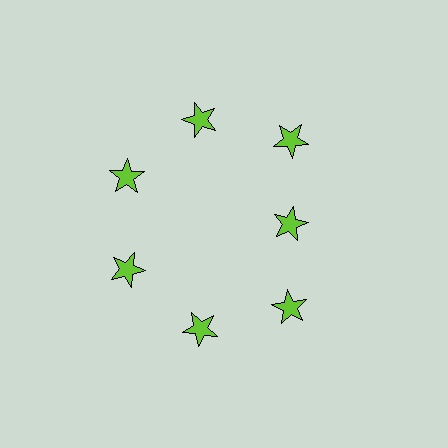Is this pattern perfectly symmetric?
No. The 7 lime stars are arranged in a ring, but one element near the 3 o'clock position is pulled inward toward the center, breaking the 7-fold rotational symmetry.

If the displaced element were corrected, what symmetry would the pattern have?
It would have 7-fold rotational symmetry — the pattern would map onto itself every 51 degrees.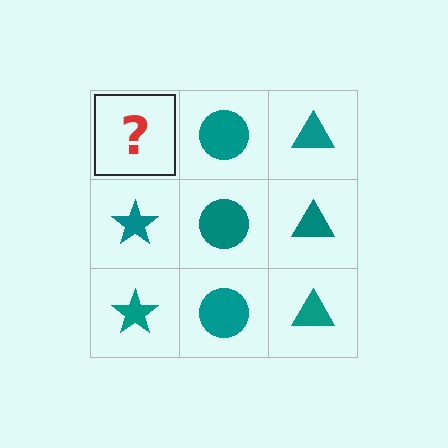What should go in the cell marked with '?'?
The missing cell should contain a teal star.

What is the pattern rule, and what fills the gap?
The rule is that each column has a consistent shape. The gap should be filled with a teal star.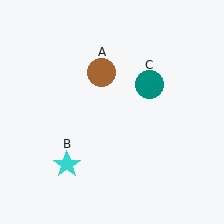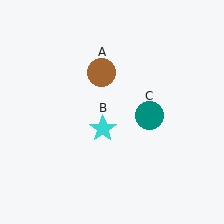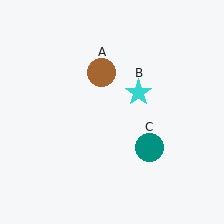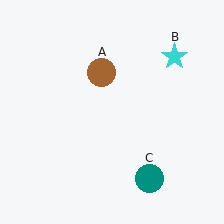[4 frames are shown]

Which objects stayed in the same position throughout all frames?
Brown circle (object A) remained stationary.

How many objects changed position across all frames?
2 objects changed position: cyan star (object B), teal circle (object C).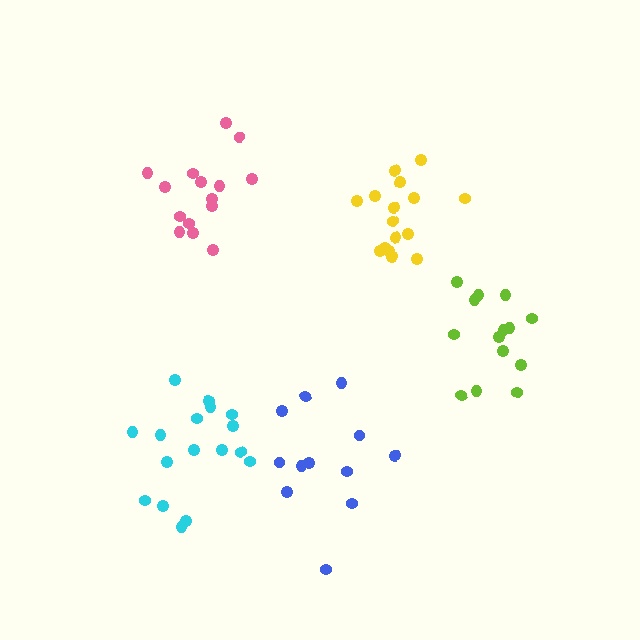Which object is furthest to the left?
The cyan cluster is leftmost.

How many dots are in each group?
Group 1: 15 dots, Group 2: 17 dots, Group 3: 14 dots, Group 4: 16 dots, Group 5: 12 dots (74 total).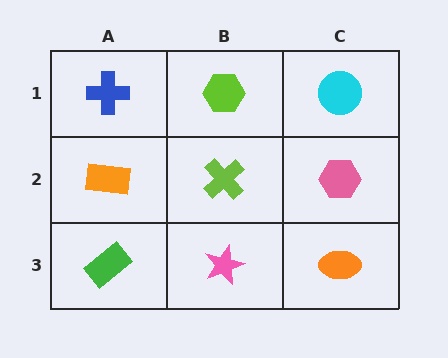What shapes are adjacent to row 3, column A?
An orange rectangle (row 2, column A), a pink star (row 3, column B).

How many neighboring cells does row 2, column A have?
3.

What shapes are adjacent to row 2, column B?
A lime hexagon (row 1, column B), a pink star (row 3, column B), an orange rectangle (row 2, column A), a pink hexagon (row 2, column C).